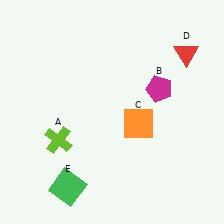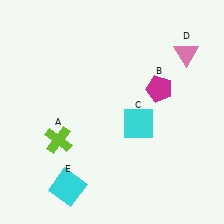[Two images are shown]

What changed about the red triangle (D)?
In Image 1, D is red. In Image 2, it changed to pink.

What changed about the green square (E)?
In Image 1, E is green. In Image 2, it changed to cyan.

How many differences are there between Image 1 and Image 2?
There are 3 differences between the two images.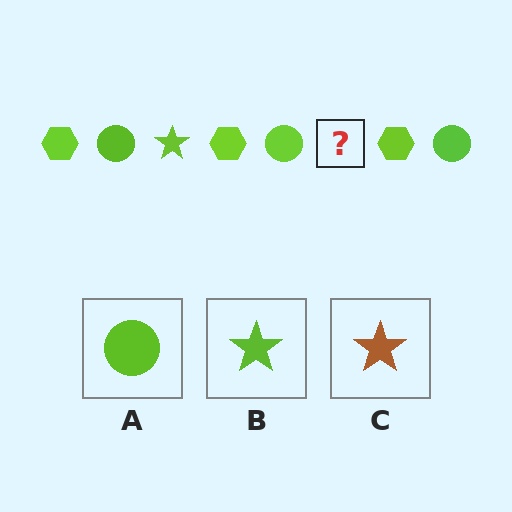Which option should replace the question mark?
Option B.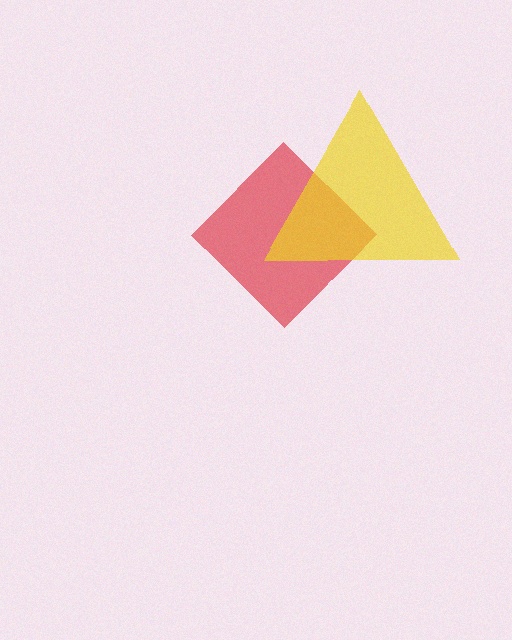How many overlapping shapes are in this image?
There are 2 overlapping shapes in the image.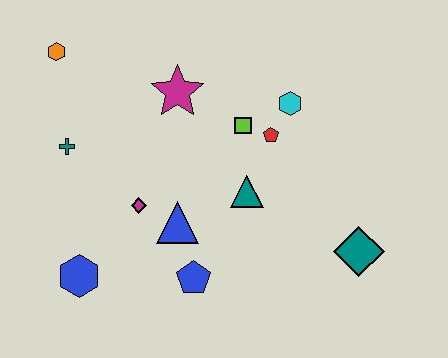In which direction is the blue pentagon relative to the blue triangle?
The blue pentagon is below the blue triangle.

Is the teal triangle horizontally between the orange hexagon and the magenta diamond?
No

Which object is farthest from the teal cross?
The teal diamond is farthest from the teal cross.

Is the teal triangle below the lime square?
Yes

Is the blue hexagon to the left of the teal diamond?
Yes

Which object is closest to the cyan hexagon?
The red pentagon is closest to the cyan hexagon.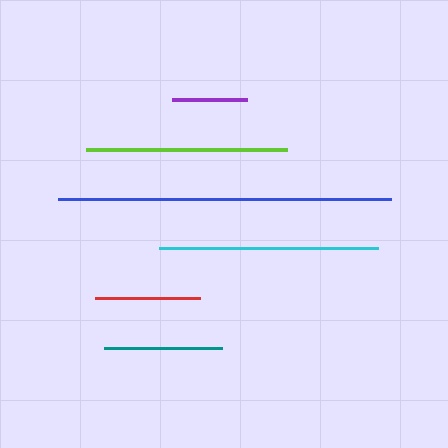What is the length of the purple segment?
The purple segment is approximately 75 pixels long.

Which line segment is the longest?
The blue line is the longest at approximately 333 pixels.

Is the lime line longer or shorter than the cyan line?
The cyan line is longer than the lime line.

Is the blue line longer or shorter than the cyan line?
The blue line is longer than the cyan line.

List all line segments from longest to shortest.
From longest to shortest: blue, cyan, lime, teal, red, purple.